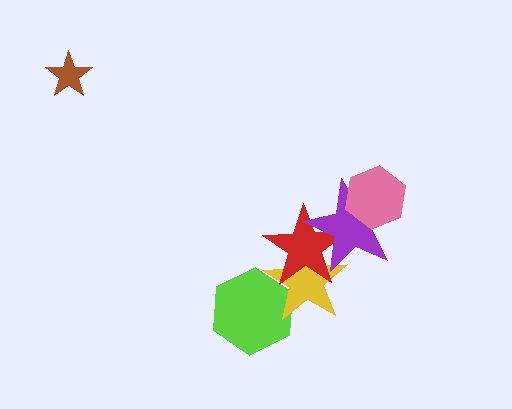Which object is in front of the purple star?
The pink hexagon is in front of the purple star.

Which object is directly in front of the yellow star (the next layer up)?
The red star is directly in front of the yellow star.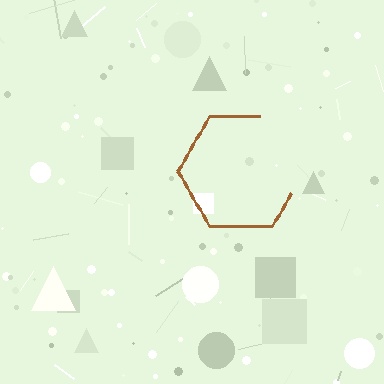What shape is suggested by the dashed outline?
The dashed outline suggests a hexagon.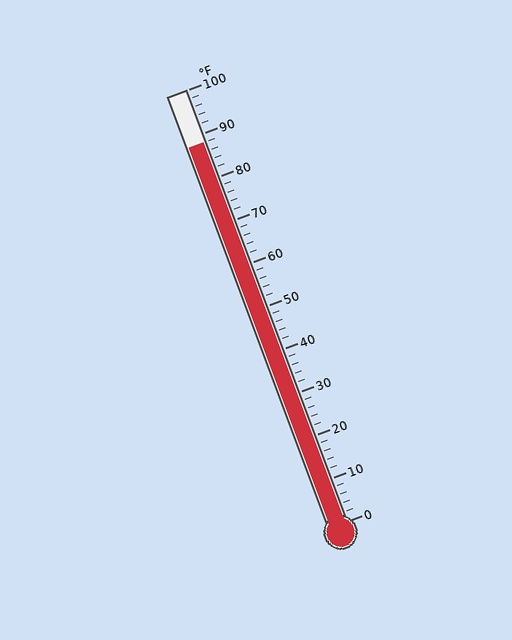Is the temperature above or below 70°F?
The temperature is above 70°F.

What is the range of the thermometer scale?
The thermometer scale ranges from 0°F to 100°F.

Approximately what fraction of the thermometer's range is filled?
The thermometer is filled to approximately 90% of its range.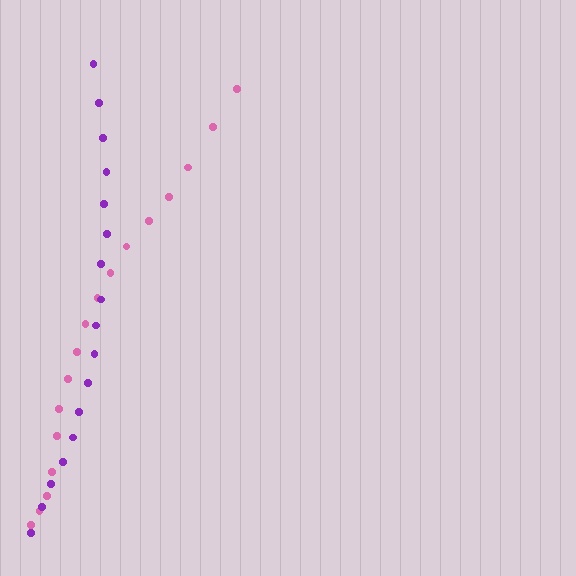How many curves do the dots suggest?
There are 2 distinct paths.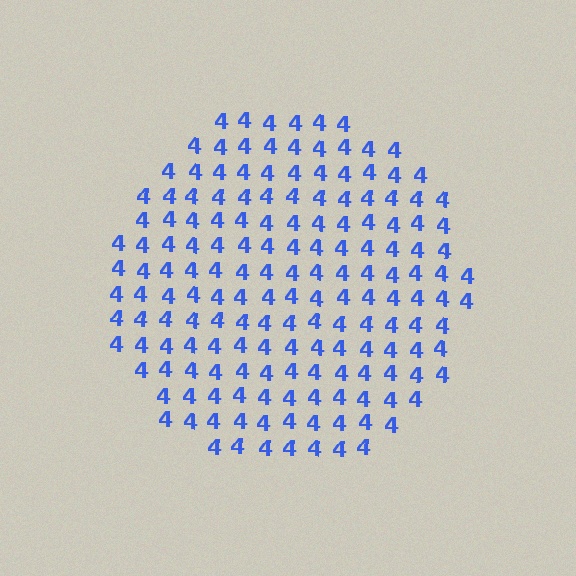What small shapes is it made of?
It is made of small digit 4's.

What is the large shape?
The large shape is a circle.